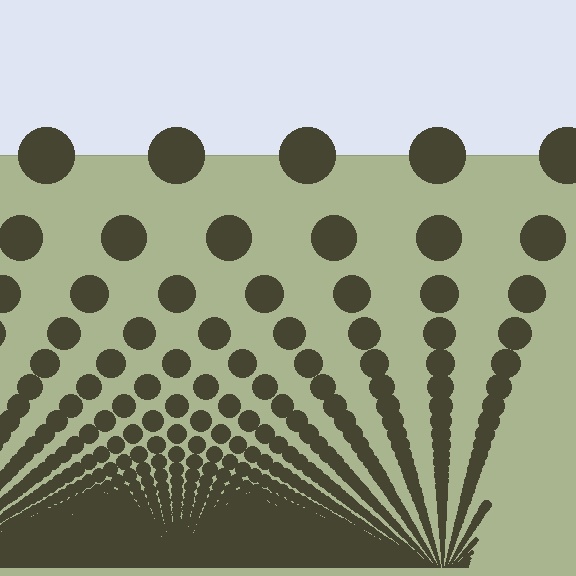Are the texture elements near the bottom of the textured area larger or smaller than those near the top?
Smaller. The gradient is inverted — elements near the bottom are smaller and denser.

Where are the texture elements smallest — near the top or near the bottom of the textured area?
Near the bottom.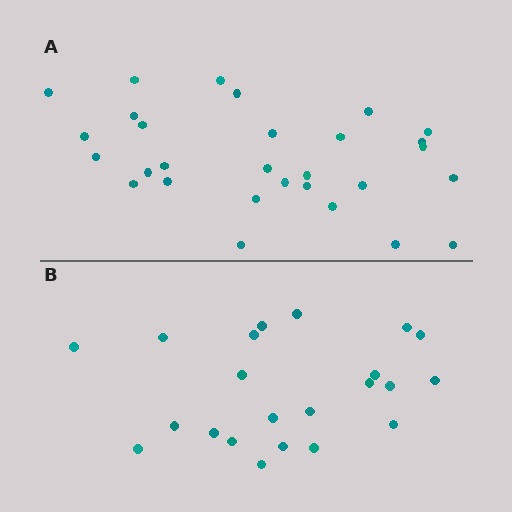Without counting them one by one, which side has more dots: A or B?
Region A (the top region) has more dots.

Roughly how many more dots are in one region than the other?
Region A has roughly 8 or so more dots than region B.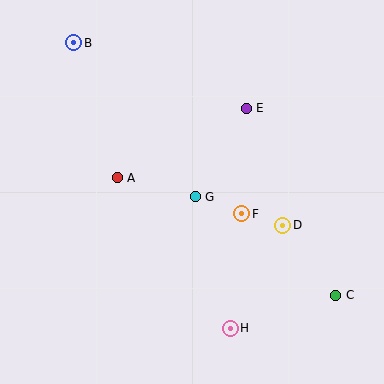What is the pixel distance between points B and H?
The distance between B and H is 326 pixels.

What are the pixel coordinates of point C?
Point C is at (336, 295).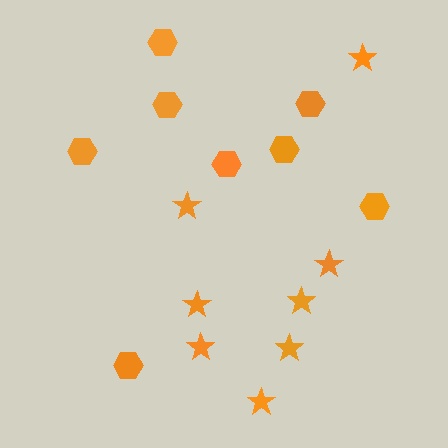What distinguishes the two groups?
There are 2 groups: one group of hexagons (8) and one group of stars (8).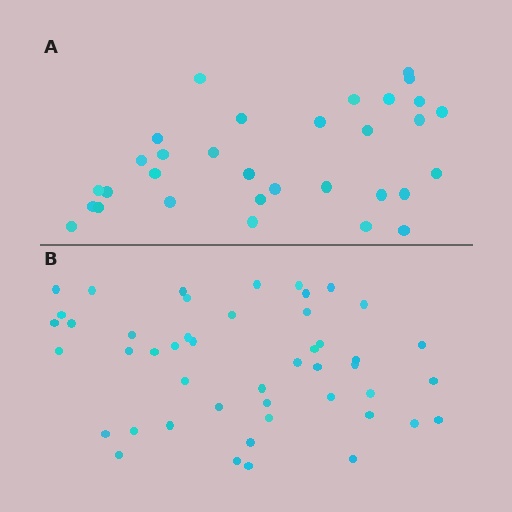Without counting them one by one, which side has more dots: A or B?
Region B (the bottom region) has more dots.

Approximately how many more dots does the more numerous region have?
Region B has approximately 15 more dots than region A.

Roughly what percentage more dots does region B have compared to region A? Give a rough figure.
About 45% more.